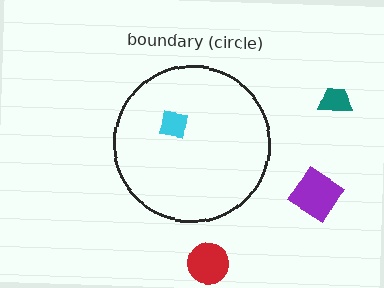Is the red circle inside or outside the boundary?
Outside.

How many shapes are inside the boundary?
1 inside, 3 outside.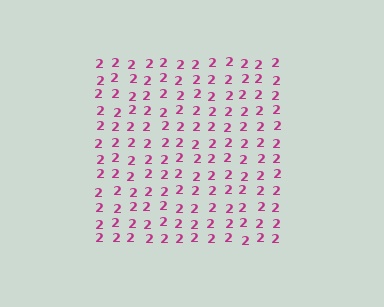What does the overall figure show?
The overall figure shows a square.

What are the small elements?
The small elements are digit 2's.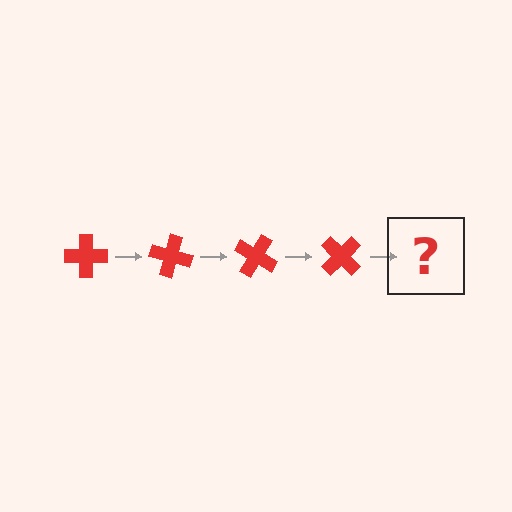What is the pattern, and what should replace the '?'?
The pattern is that the cross rotates 15 degrees each step. The '?' should be a red cross rotated 60 degrees.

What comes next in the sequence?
The next element should be a red cross rotated 60 degrees.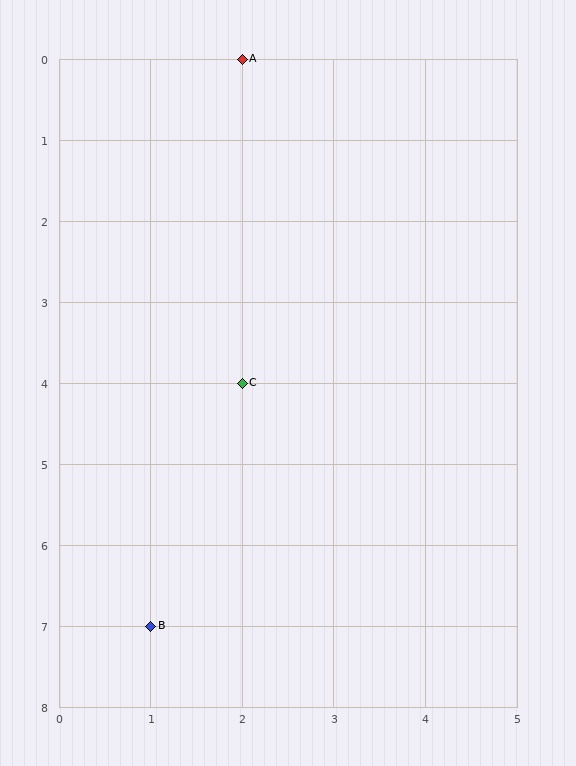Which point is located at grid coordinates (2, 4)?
Point C is at (2, 4).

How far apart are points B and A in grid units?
Points B and A are 1 column and 7 rows apart (about 7.1 grid units diagonally).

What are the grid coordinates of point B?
Point B is at grid coordinates (1, 7).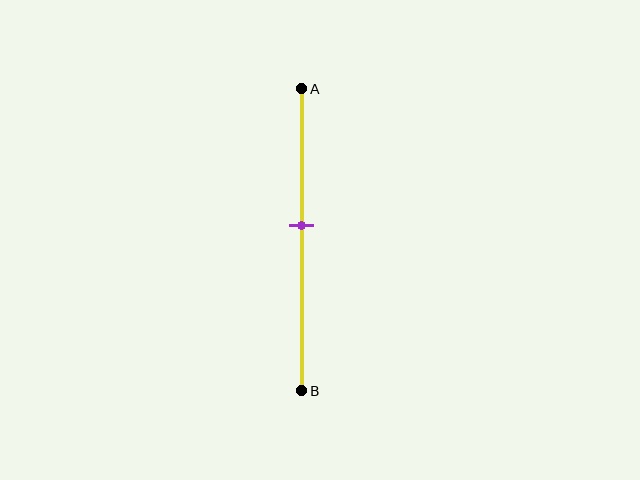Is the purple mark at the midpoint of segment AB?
No, the mark is at about 45% from A, not at the 50% midpoint.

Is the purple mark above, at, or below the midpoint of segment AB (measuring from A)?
The purple mark is above the midpoint of segment AB.